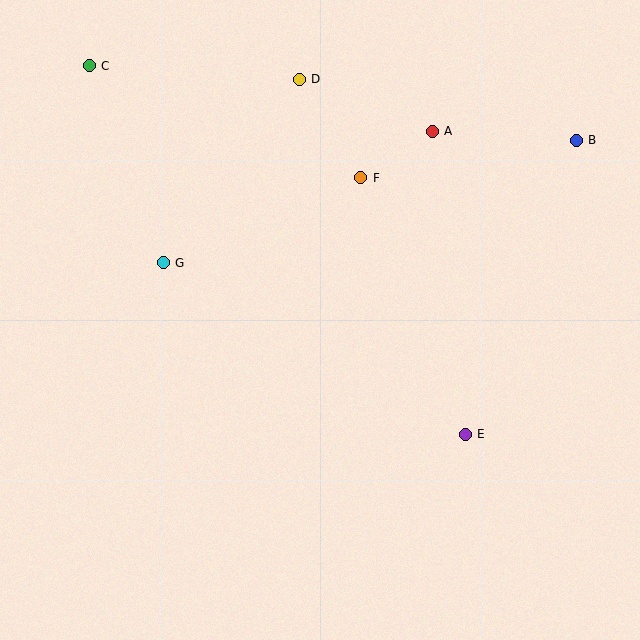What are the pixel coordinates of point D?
Point D is at (299, 79).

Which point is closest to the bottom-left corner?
Point G is closest to the bottom-left corner.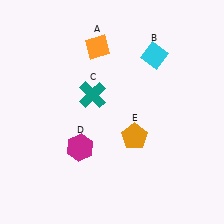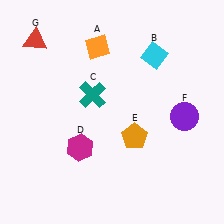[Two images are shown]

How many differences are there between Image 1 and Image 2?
There are 2 differences between the two images.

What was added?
A purple circle (F), a red triangle (G) were added in Image 2.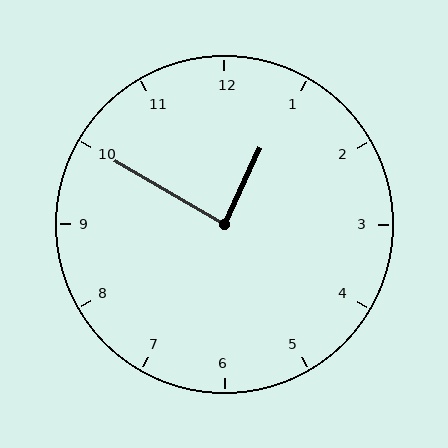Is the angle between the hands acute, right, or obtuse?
It is right.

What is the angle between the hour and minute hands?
Approximately 85 degrees.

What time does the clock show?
12:50.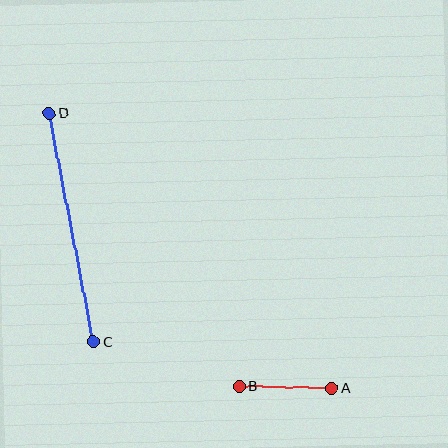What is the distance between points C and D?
The distance is approximately 233 pixels.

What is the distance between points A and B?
The distance is approximately 93 pixels.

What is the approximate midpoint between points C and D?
The midpoint is at approximately (71, 227) pixels.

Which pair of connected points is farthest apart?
Points C and D are farthest apart.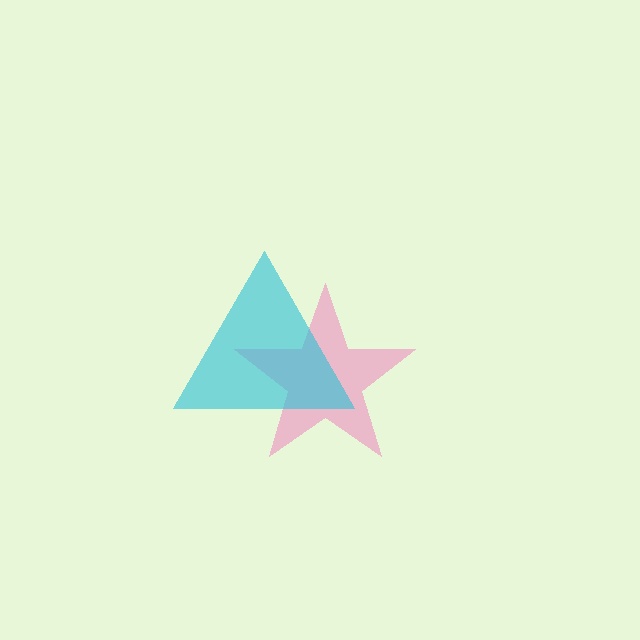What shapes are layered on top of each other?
The layered shapes are: a pink star, a cyan triangle.